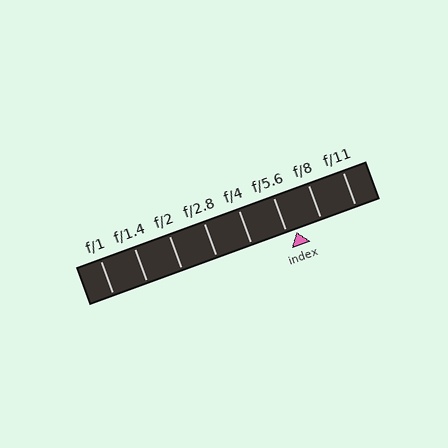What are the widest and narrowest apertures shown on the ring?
The widest aperture shown is f/1 and the narrowest is f/11.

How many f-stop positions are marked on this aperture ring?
There are 8 f-stop positions marked.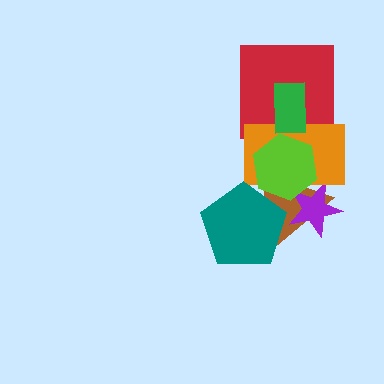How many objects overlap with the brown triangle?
4 objects overlap with the brown triangle.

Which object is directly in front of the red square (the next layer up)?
The orange rectangle is directly in front of the red square.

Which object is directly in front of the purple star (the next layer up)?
The orange rectangle is directly in front of the purple star.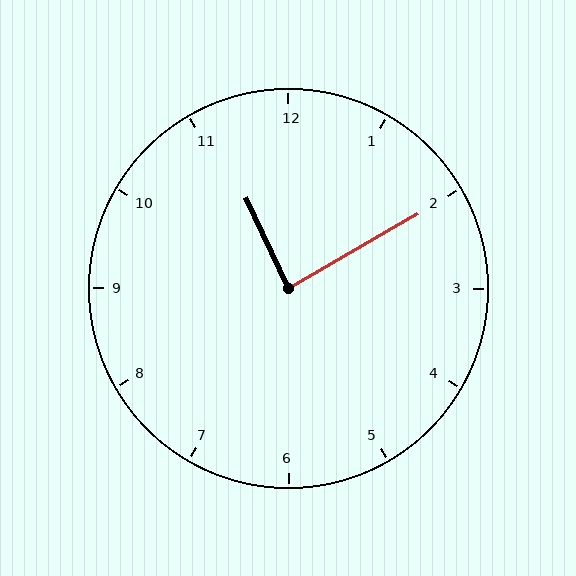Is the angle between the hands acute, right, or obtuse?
It is right.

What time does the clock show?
11:10.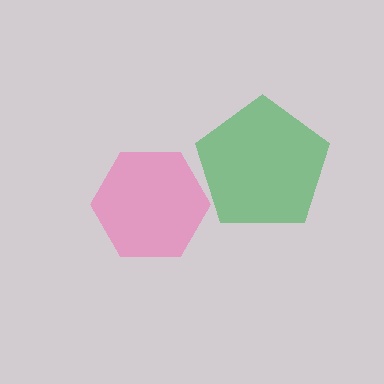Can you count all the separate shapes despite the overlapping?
Yes, there are 2 separate shapes.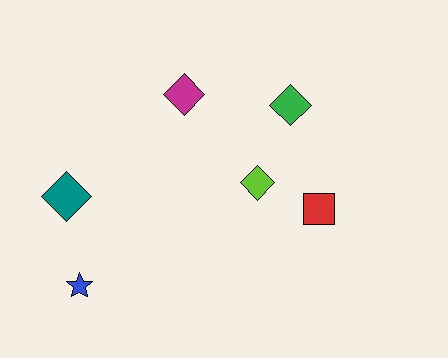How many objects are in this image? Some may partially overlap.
There are 6 objects.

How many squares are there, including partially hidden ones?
There is 1 square.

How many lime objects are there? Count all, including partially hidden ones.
There is 1 lime object.